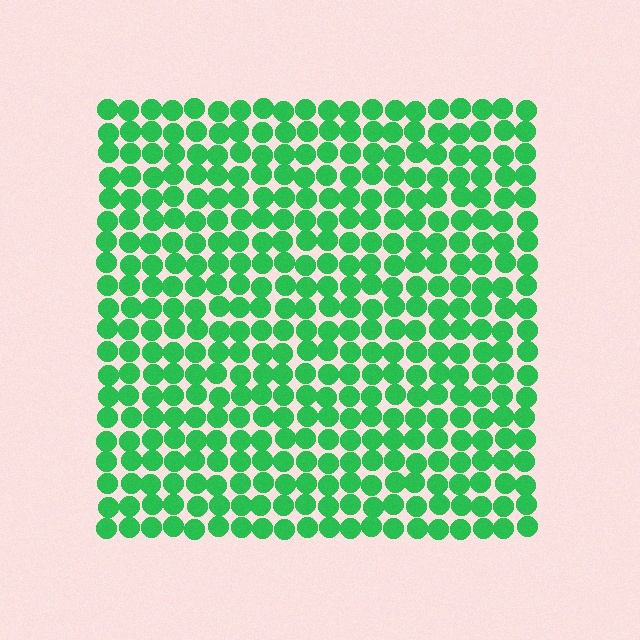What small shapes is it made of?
It is made of small circles.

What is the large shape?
The large shape is a square.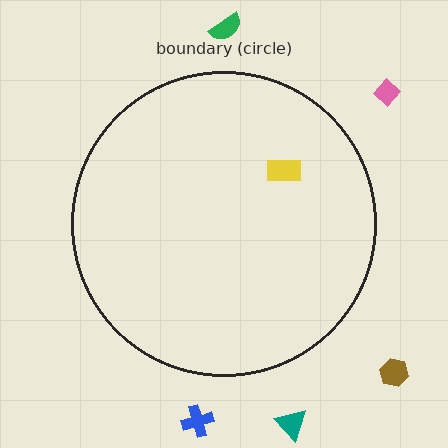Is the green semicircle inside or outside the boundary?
Outside.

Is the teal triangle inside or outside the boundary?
Outside.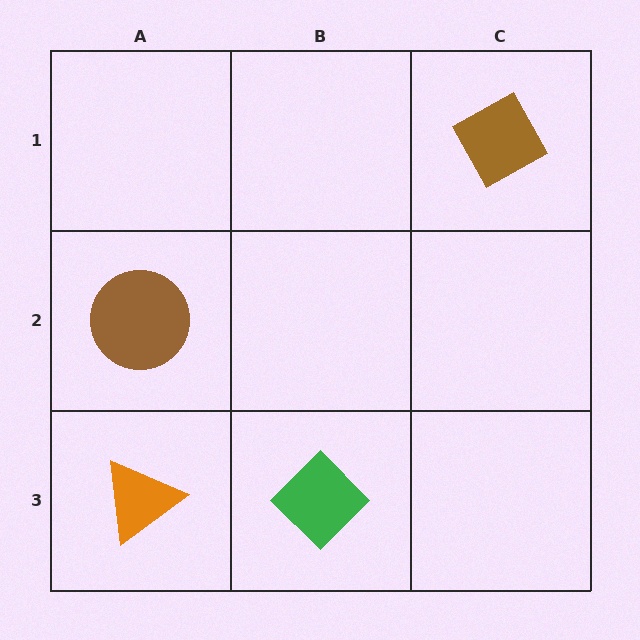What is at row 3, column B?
A green diamond.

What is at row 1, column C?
A brown diamond.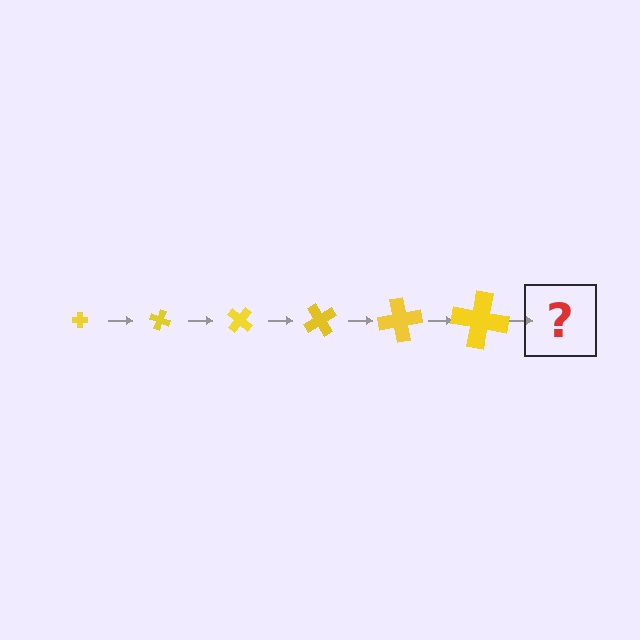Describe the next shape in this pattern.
It should be a cross, larger than the previous one and rotated 120 degrees from the start.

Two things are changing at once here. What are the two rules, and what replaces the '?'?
The two rules are that the cross grows larger each step and it rotates 20 degrees each step. The '?' should be a cross, larger than the previous one and rotated 120 degrees from the start.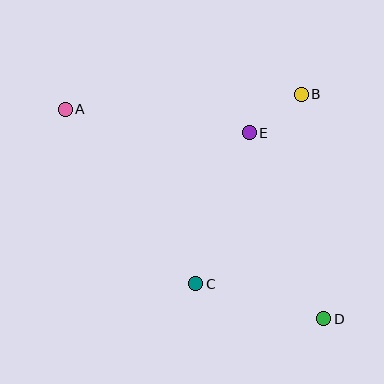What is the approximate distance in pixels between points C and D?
The distance between C and D is approximately 133 pixels.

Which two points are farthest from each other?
Points A and D are farthest from each other.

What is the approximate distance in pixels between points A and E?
The distance between A and E is approximately 185 pixels.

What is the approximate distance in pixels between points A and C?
The distance between A and C is approximately 218 pixels.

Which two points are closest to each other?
Points B and E are closest to each other.